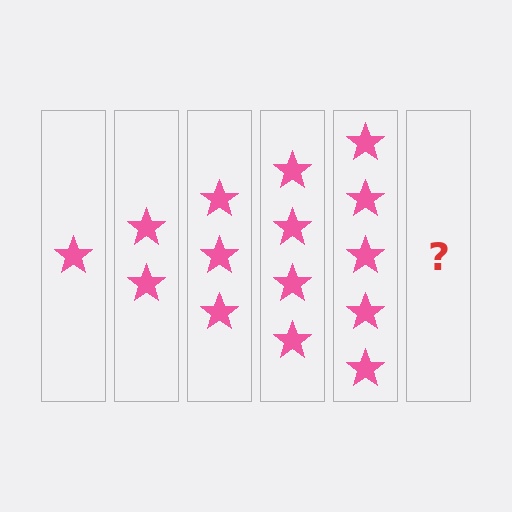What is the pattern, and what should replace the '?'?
The pattern is that each step adds one more star. The '?' should be 6 stars.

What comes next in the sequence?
The next element should be 6 stars.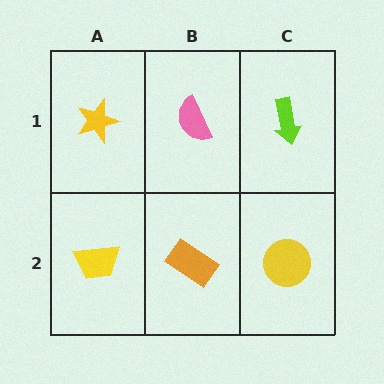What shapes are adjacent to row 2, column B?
A pink semicircle (row 1, column B), a yellow trapezoid (row 2, column A), a yellow circle (row 2, column C).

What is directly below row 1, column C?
A yellow circle.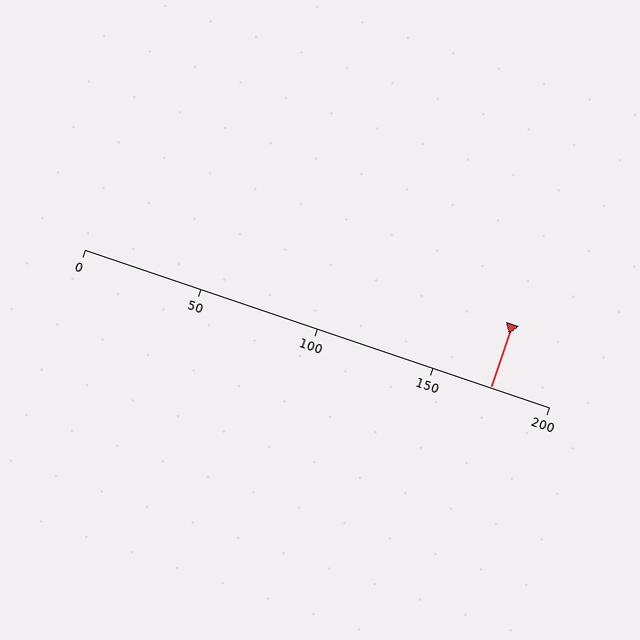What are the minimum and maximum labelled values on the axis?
The axis runs from 0 to 200.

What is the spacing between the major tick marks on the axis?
The major ticks are spaced 50 apart.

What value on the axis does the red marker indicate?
The marker indicates approximately 175.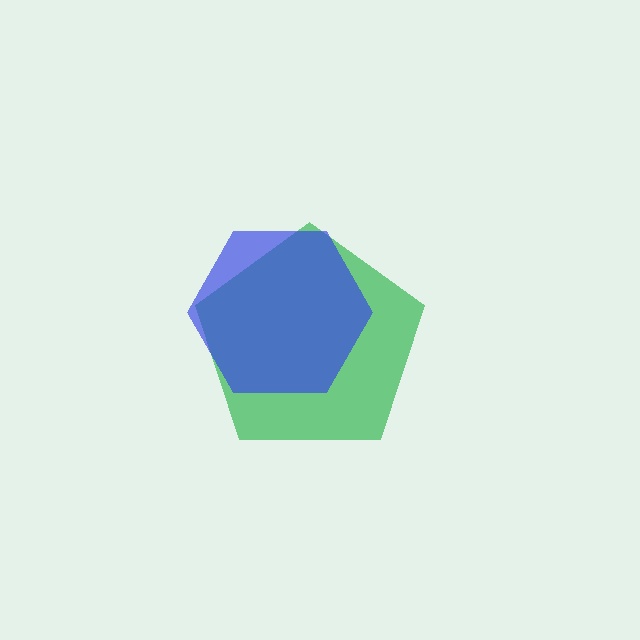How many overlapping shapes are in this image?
There are 2 overlapping shapes in the image.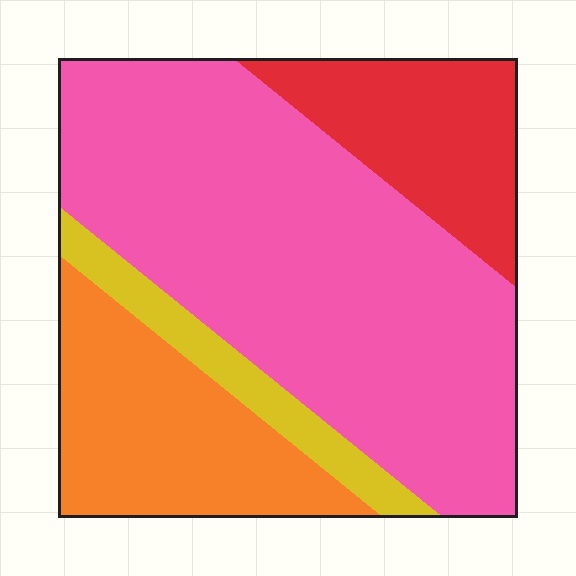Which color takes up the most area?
Pink, at roughly 55%.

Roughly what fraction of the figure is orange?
Orange takes up about one fifth (1/5) of the figure.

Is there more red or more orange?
Orange.